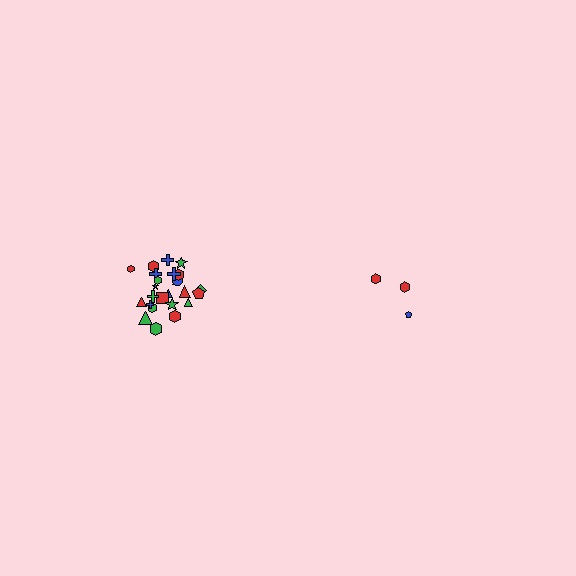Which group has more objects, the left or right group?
The left group.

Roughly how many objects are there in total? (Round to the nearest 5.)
Roughly 30 objects in total.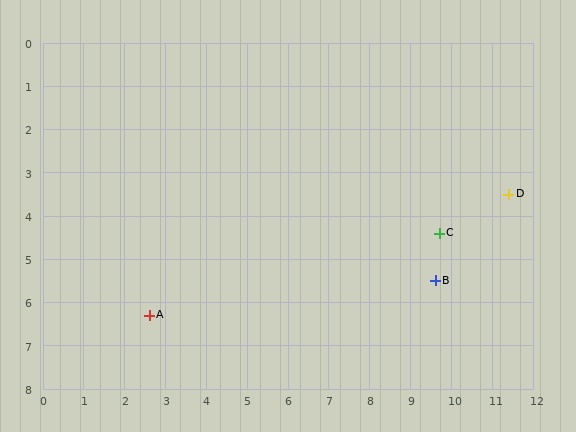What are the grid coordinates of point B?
Point B is at approximately (9.6, 5.5).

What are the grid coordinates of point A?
Point A is at approximately (2.6, 6.3).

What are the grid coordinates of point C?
Point C is at approximately (9.7, 4.4).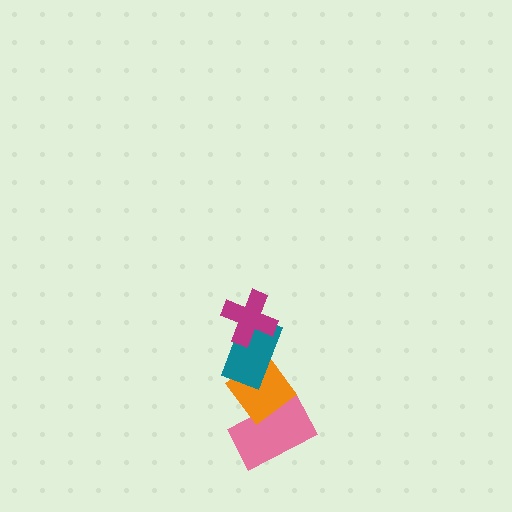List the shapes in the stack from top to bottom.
From top to bottom: the magenta cross, the teal rectangle, the orange diamond, the pink rectangle.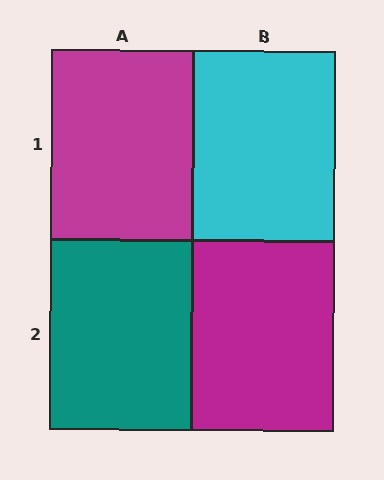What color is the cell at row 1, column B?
Cyan.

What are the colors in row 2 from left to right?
Teal, magenta.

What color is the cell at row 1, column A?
Magenta.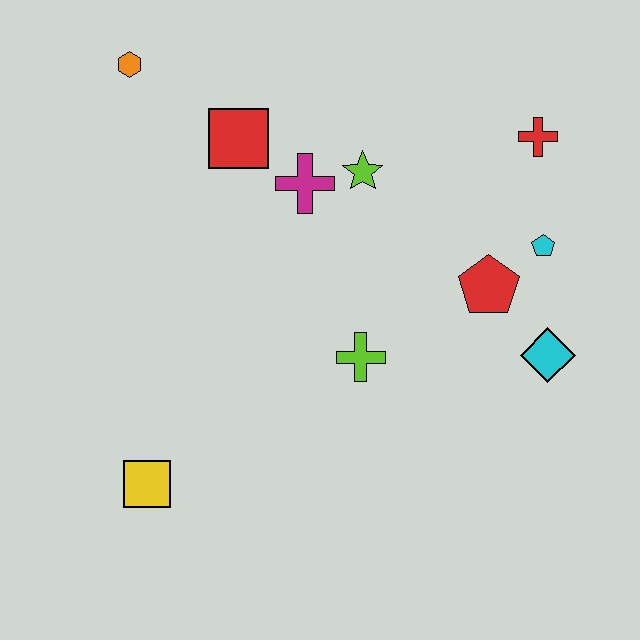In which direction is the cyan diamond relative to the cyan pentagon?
The cyan diamond is below the cyan pentagon.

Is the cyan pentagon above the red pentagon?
Yes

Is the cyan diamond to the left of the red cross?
No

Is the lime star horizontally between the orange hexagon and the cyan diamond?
Yes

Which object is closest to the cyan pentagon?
The red pentagon is closest to the cyan pentagon.